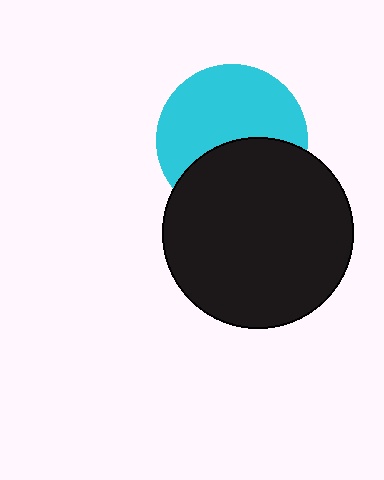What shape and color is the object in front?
The object in front is a black circle.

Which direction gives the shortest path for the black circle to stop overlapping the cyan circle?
Moving down gives the shortest separation.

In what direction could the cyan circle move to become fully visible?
The cyan circle could move up. That would shift it out from behind the black circle entirely.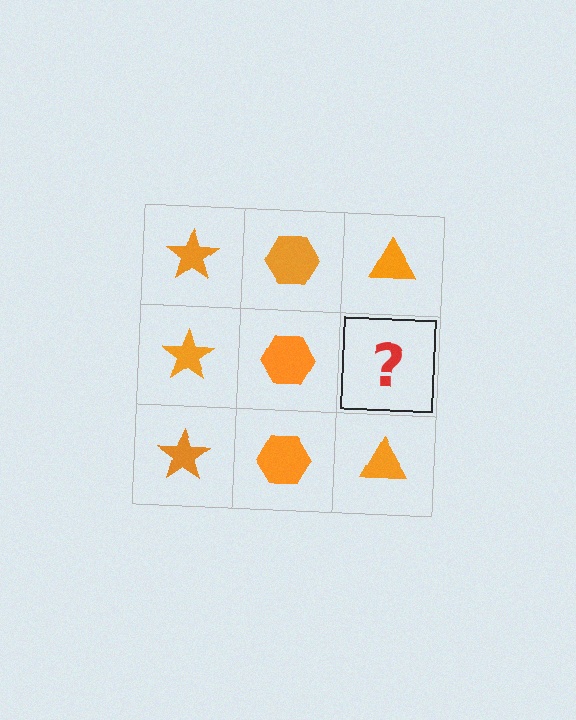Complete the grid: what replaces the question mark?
The question mark should be replaced with an orange triangle.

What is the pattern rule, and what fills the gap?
The rule is that each column has a consistent shape. The gap should be filled with an orange triangle.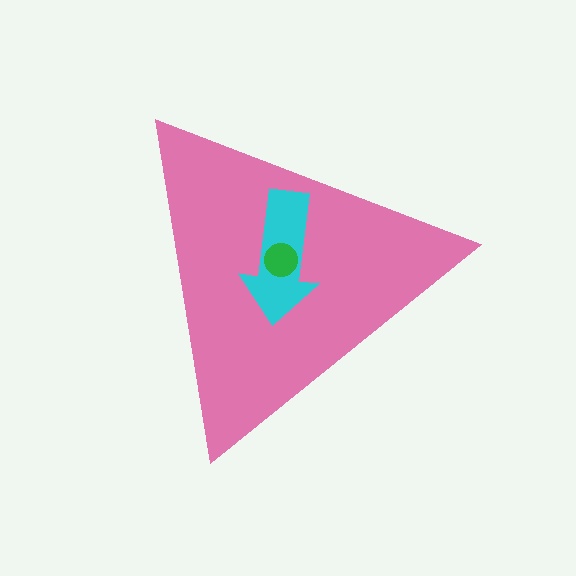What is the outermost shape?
The pink triangle.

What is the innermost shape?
The green circle.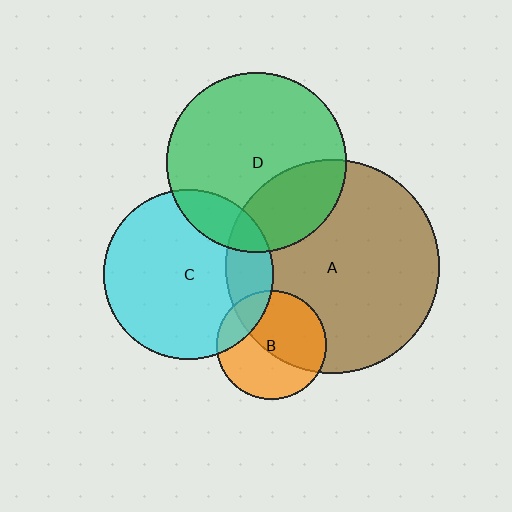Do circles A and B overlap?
Yes.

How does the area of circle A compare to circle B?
Approximately 3.8 times.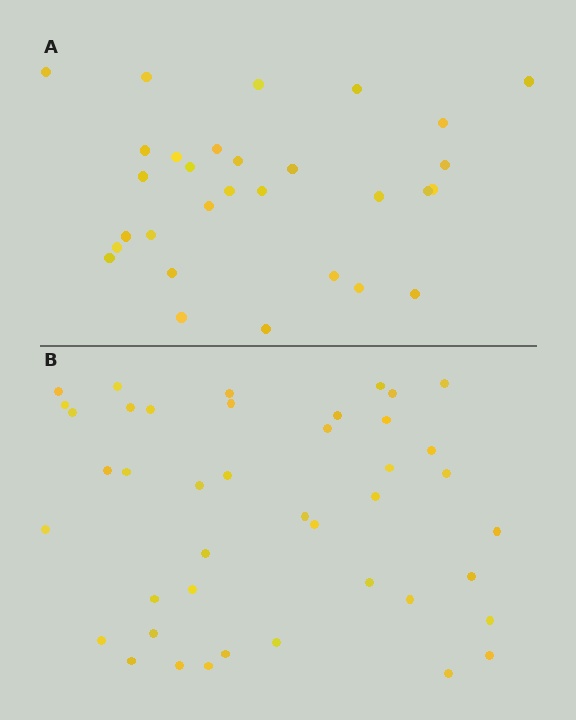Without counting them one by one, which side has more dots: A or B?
Region B (the bottom region) has more dots.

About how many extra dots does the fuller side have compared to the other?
Region B has roughly 12 or so more dots than region A.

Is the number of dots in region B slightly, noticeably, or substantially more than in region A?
Region B has noticeably more, but not dramatically so. The ratio is roughly 1.4 to 1.